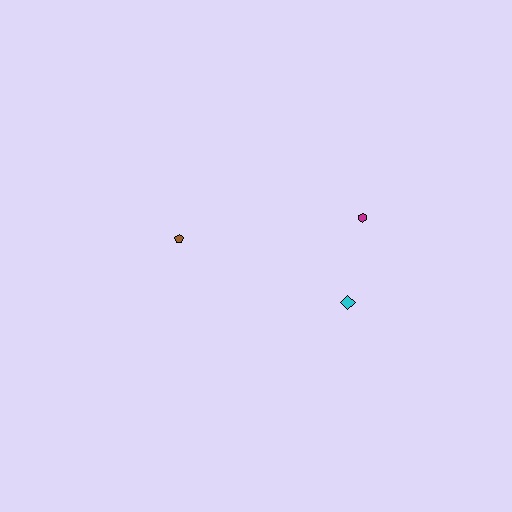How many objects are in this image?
There are 3 objects.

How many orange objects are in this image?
There are no orange objects.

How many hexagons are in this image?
There is 1 hexagon.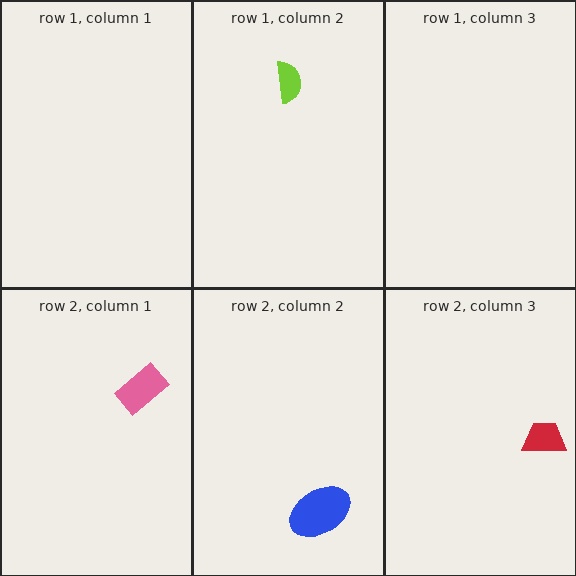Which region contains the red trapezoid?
The row 2, column 3 region.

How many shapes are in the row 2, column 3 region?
1.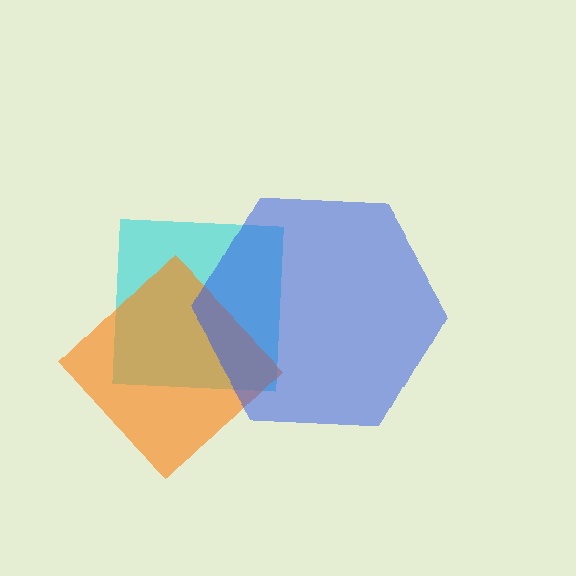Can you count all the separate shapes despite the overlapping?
Yes, there are 3 separate shapes.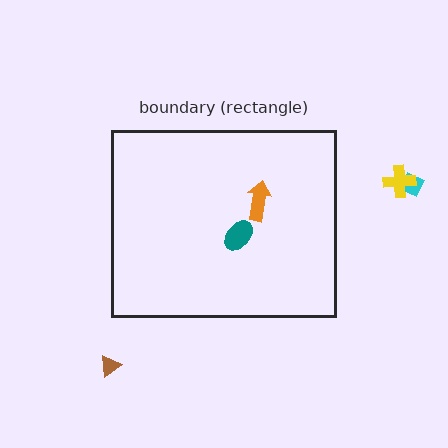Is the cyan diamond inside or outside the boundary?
Outside.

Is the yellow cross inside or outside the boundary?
Outside.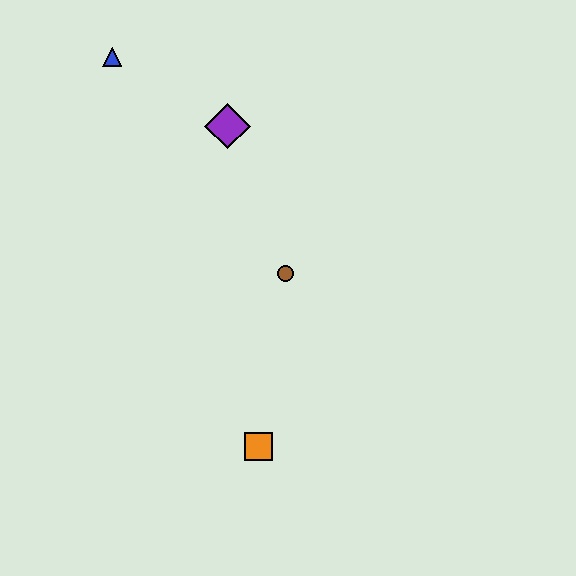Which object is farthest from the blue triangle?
The orange square is farthest from the blue triangle.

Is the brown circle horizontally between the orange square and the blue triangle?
No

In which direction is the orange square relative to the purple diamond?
The orange square is below the purple diamond.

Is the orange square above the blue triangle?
No